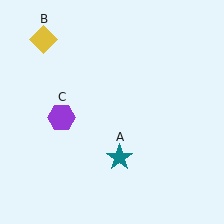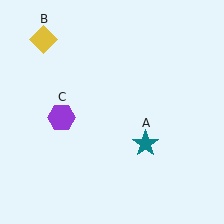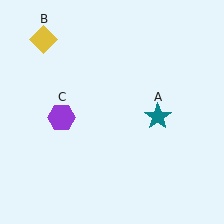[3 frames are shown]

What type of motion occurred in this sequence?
The teal star (object A) rotated counterclockwise around the center of the scene.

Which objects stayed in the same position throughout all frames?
Yellow diamond (object B) and purple hexagon (object C) remained stationary.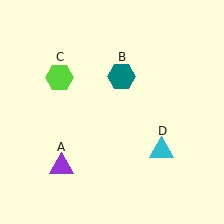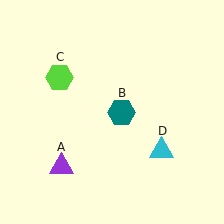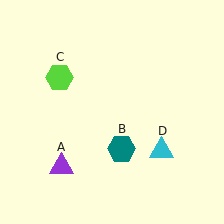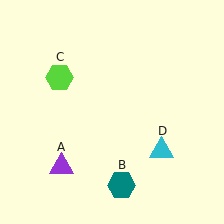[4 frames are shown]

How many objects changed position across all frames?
1 object changed position: teal hexagon (object B).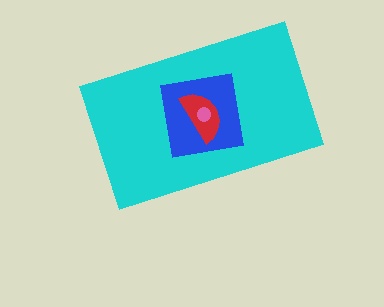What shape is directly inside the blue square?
The red semicircle.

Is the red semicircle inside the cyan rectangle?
Yes.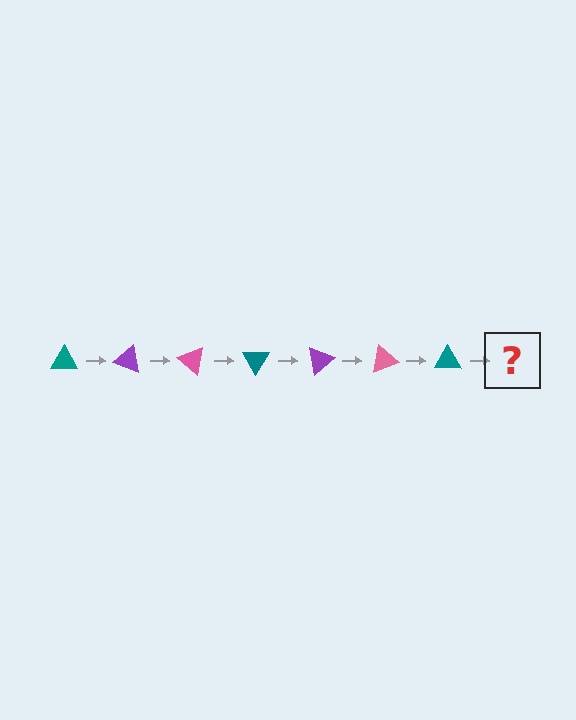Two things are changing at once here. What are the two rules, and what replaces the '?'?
The two rules are that it rotates 20 degrees each step and the color cycles through teal, purple, and pink. The '?' should be a purple triangle, rotated 140 degrees from the start.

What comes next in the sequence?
The next element should be a purple triangle, rotated 140 degrees from the start.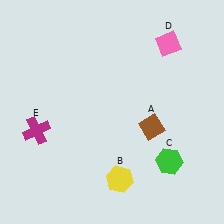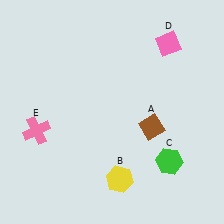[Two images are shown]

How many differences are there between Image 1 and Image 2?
There is 1 difference between the two images.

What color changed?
The cross (E) changed from magenta in Image 1 to pink in Image 2.